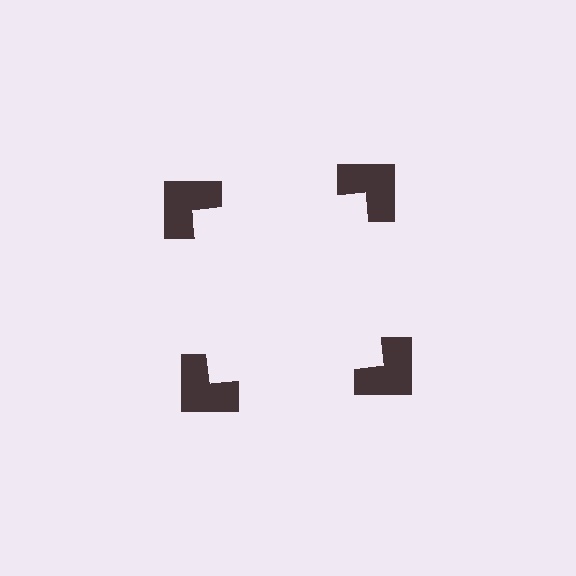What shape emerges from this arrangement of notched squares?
An illusory square — its edges are inferred from the aligned wedge cuts in the notched squares, not physically drawn.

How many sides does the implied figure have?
4 sides.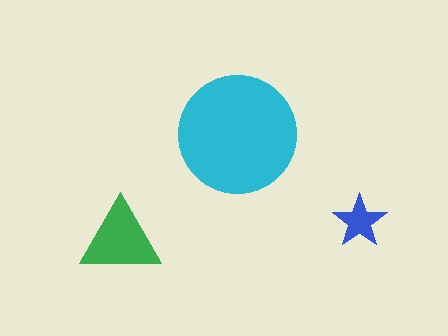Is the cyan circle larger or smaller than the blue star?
Larger.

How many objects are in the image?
There are 3 objects in the image.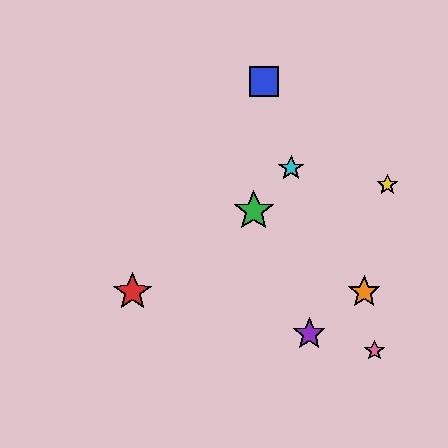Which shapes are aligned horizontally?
The red star, the orange star are aligned horizontally.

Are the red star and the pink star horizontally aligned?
No, the red star is at y≈292 and the pink star is at y≈351.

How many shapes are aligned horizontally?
2 shapes (the red star, the orange star) are aligned horizontally.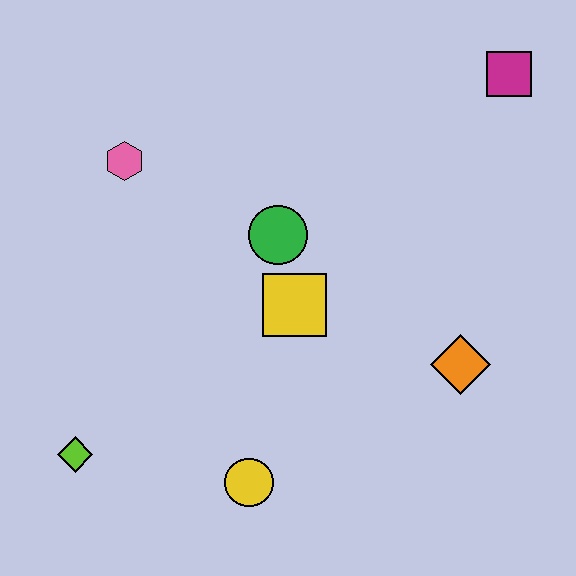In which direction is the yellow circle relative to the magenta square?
The yellow circle is below the magenta square.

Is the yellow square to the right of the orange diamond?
No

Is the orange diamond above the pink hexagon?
No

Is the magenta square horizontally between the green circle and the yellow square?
No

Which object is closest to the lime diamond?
The yellow circle is closest to the lime diamond.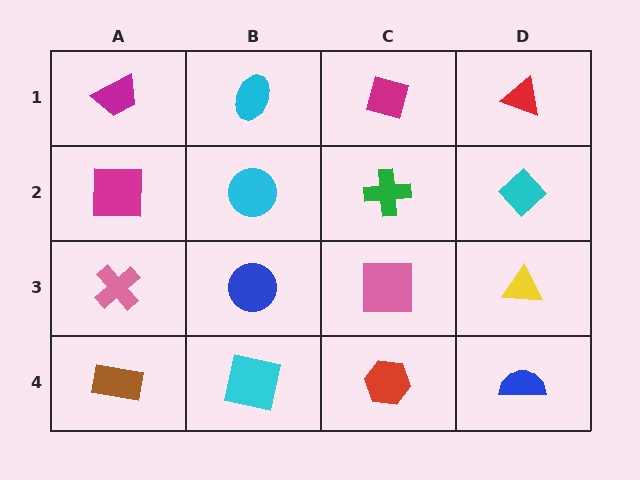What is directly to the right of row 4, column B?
A red hexagon.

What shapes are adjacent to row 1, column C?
A green cross (row 2, column C), a cyan ellipse (row 1, column B), a red triangle (row 1, column D).